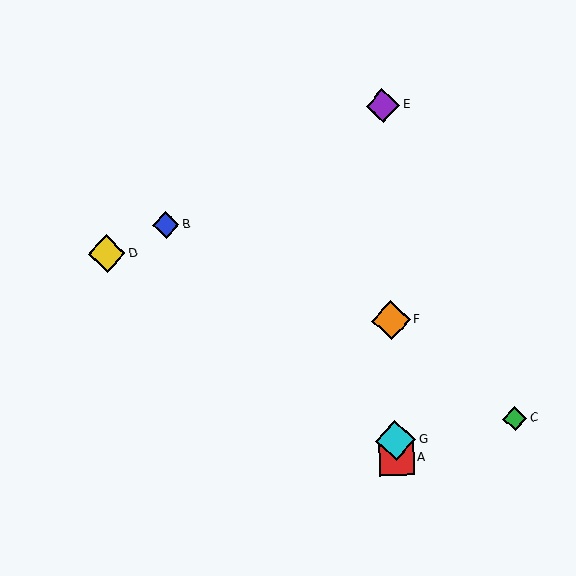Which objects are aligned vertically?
Objects A, E, F, G are aligned vertically.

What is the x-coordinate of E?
Object E is at x≈383.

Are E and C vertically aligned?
No, E is at x≈383 and C is at x≈515.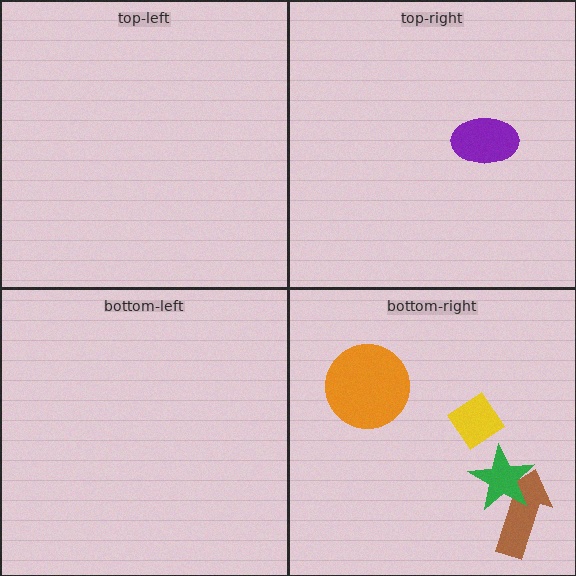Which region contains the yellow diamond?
The bottom-right region.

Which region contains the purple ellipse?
The top-right region.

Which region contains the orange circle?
The bottom-right region.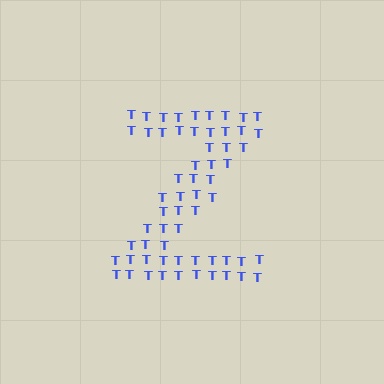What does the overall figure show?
The overall figure shows the letter Z.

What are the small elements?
The small elements are letter T's.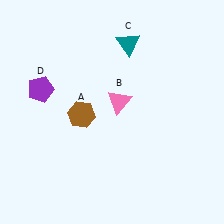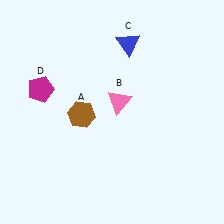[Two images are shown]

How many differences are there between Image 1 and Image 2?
There are 2 differences between the two images.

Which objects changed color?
C changed from teal to blue. D changed from purple to magenta.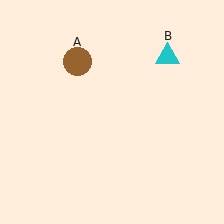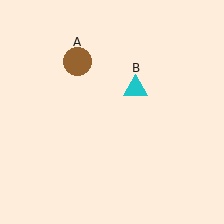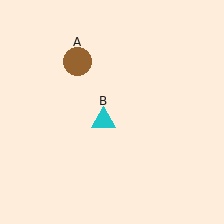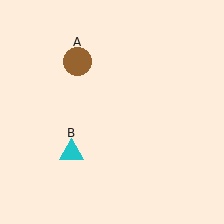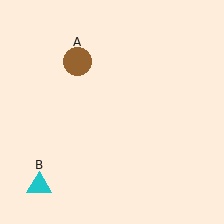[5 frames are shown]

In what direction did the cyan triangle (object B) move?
The cyan triangle (object B) moved down and to the left.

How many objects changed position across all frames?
1 object changed position: cyan triangle (object B).